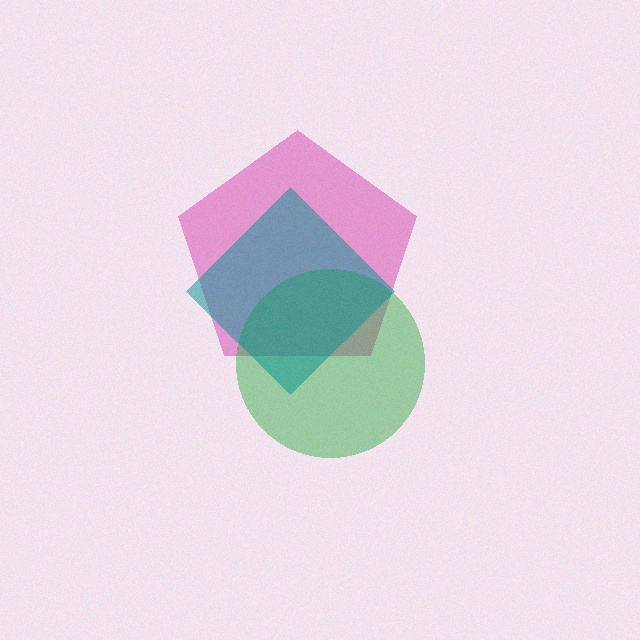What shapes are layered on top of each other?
The layered shapes are: a magenta pentagon, a green circle, a teal diamond.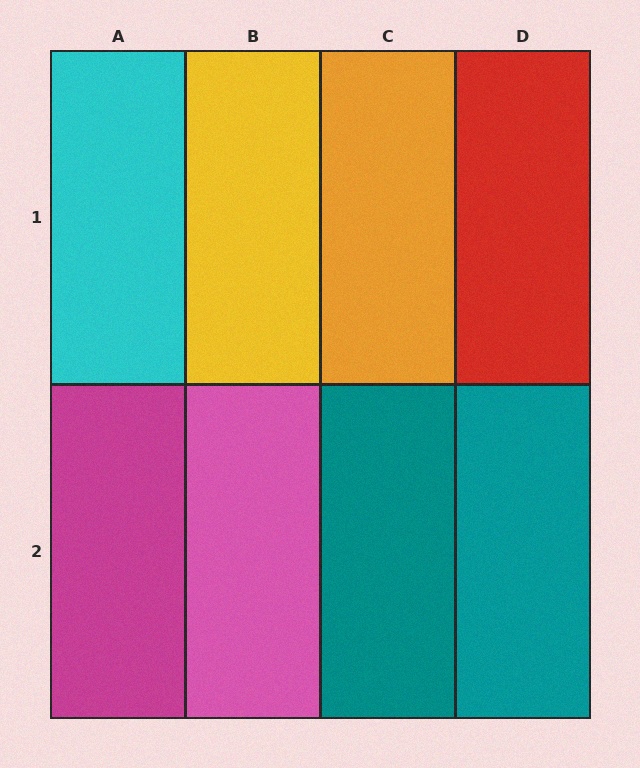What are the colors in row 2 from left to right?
Magenta, pink, teal, teal.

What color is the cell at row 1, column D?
Red.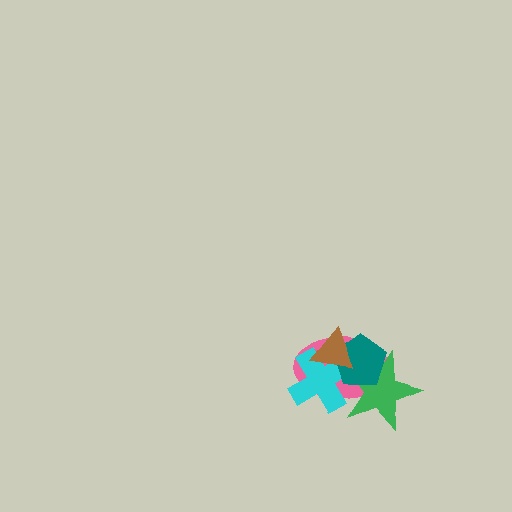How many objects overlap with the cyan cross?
4 objects overlap with the cyan cross.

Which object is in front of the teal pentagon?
The brown triangle is in front of the teal pentagon.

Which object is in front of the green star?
The teal pentagon is in front of the green star.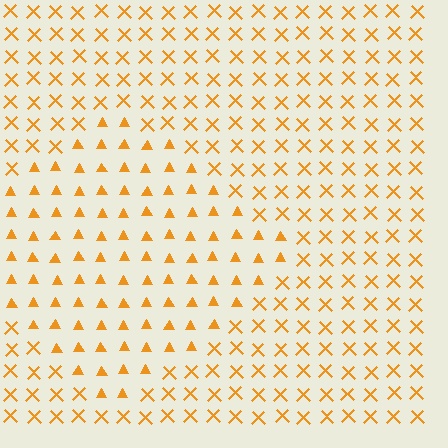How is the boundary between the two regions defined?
The boundary is defined by a change in element shape: triangles inside vs. X marks outside. All elements share the same color and spacing.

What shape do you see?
I see a diamond.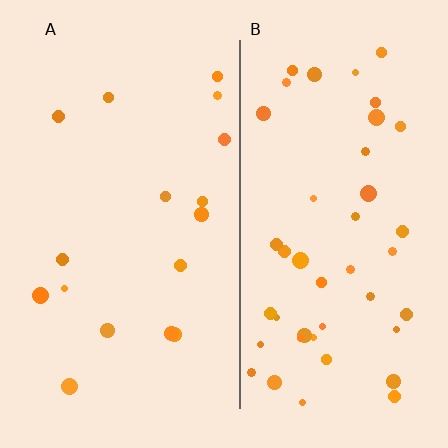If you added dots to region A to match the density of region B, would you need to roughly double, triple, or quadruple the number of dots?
Approximately triple.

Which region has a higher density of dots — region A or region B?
B (the right).